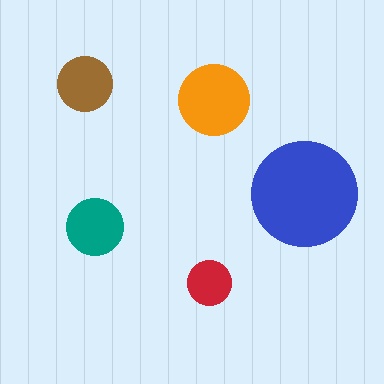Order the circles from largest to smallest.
the blue one, the orange one, the teal one, the brown one, the red one.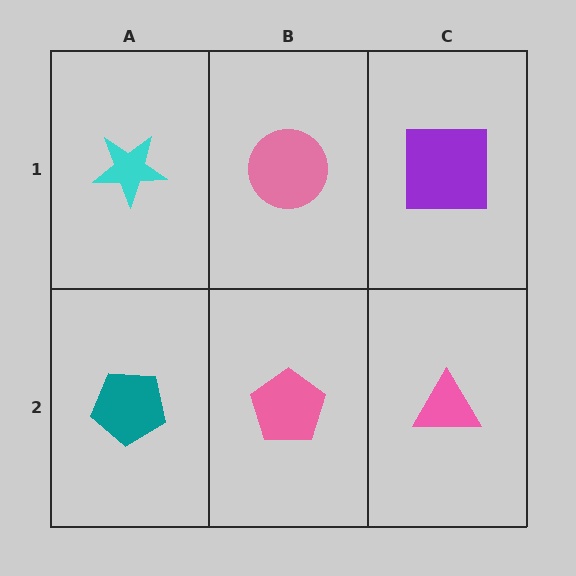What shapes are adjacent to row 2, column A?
A cyan star (row 1, column A), a pink pentagon (row 2, column B).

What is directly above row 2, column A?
A cyan star.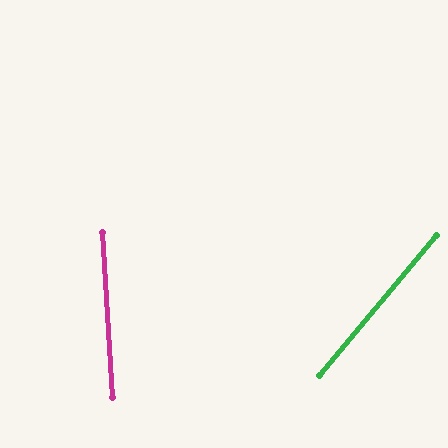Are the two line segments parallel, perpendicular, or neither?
Neither parallel nor perpendicular — they differ by about 43°.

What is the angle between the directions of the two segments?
Approximately 43 degrees.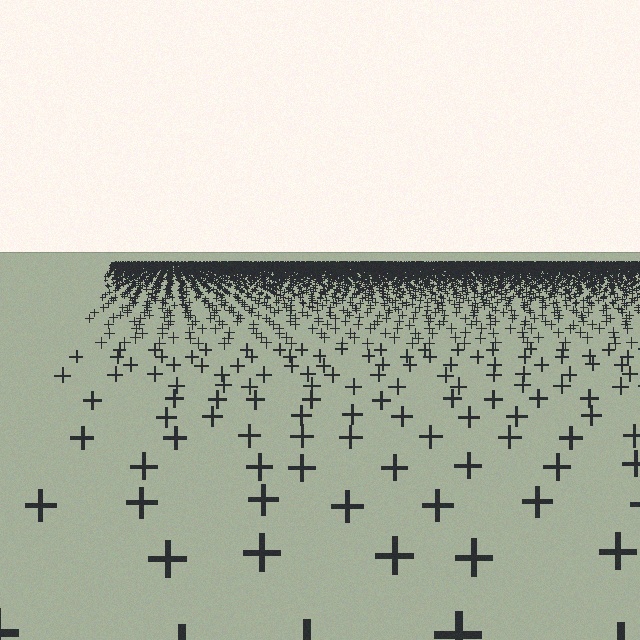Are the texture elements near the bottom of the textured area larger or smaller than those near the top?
Larger. Near the bottom, elements are closer to the viewer and appear at a bigger on-screen size.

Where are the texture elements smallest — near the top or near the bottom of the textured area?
Near the top.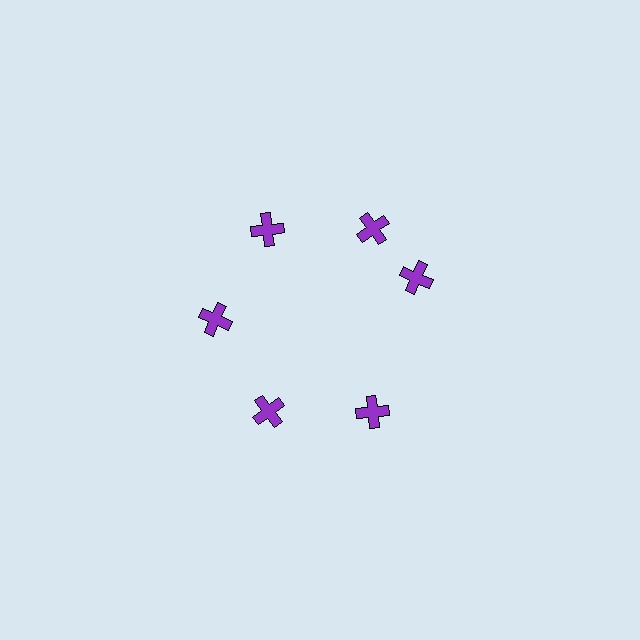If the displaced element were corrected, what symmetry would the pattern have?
It would have 6-fold rotational symmetry — the pattern would map onto itself every 60 degrees.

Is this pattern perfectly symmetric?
No. The 6 purple crosses are arranged in a ring, but one element near the 3 o'clock position is rotated out of alignment along the ring, breaking the 6-fold rotational symmetry.